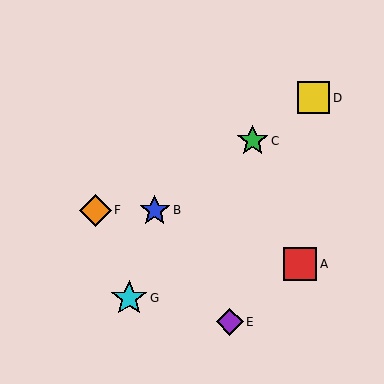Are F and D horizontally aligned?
No, F is at y≈210 and D is at y≈98.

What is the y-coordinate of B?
Object B is at y≈210.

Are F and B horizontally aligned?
Yes, both are at y≈210.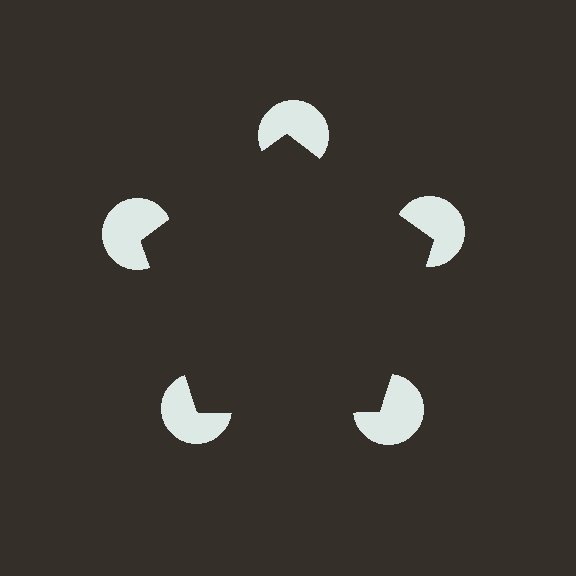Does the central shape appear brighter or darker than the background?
It typically appears slightly darker than the background, even though no actual brightness change is drawn.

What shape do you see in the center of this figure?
An illusory pentagon — its edges are inferred from the aligned wedge cuts in the pac-man discs, not physically drawn.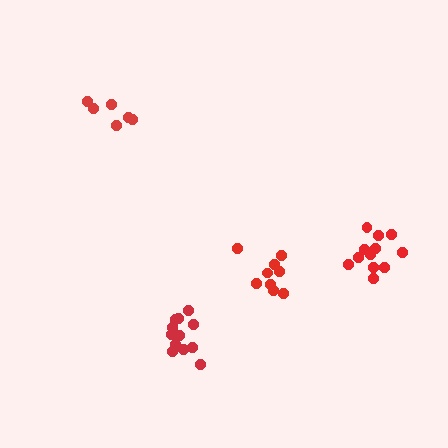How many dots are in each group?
Group 1: 6 dots, Group 2: 9 dots, Group 3: 12 dots, Group 4: 12 dots (39 total).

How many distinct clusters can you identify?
There are 4 distinct clusters.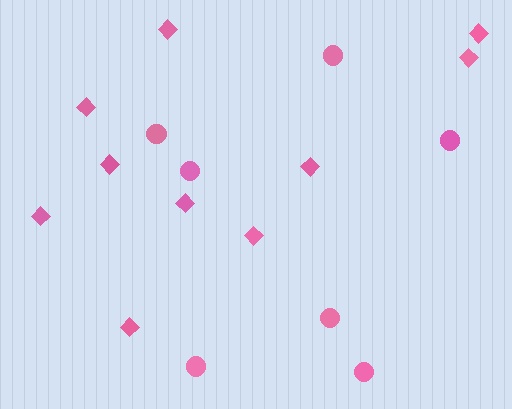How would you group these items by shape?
There are 2 groups: one group of diamonds (10) and one group of circles (7).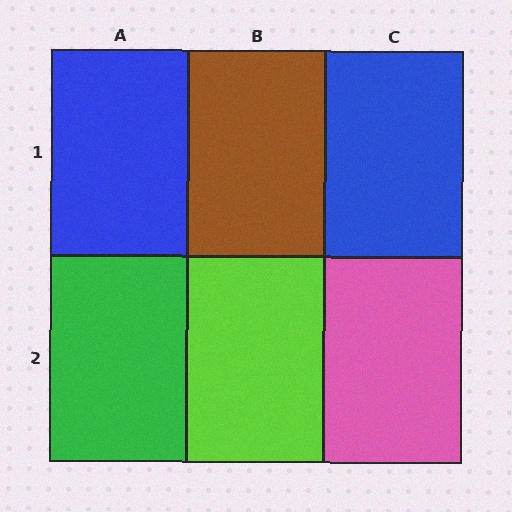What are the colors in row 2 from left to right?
Green, lime, pink.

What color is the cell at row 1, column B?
Brown.